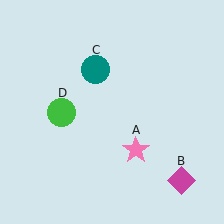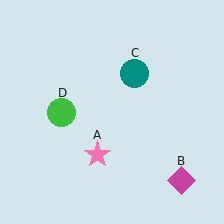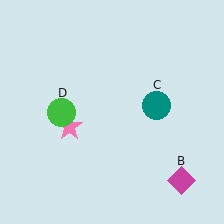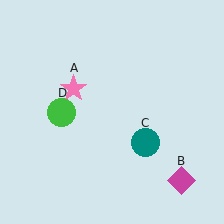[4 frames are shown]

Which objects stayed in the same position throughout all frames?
Magenta diamond (object B) and green circle (object D) remained stationary.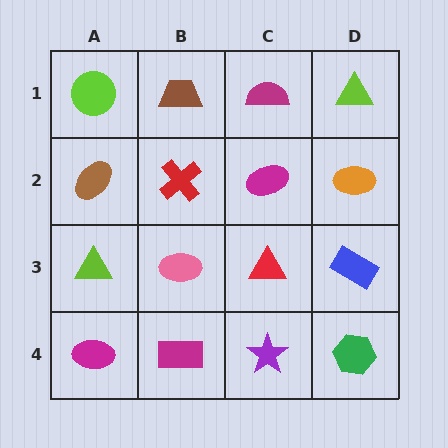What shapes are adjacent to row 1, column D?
An orange ellipse (row 2, column D), a magenta semicircle (row 1, column C).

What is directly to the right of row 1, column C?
A lime triangle.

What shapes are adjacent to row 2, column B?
A brown trapezoid (row 1, column B), a pink ellipse (row 3, column B), a brown ellipse (row 2, column A), a magenta ellipse (row 2, column C).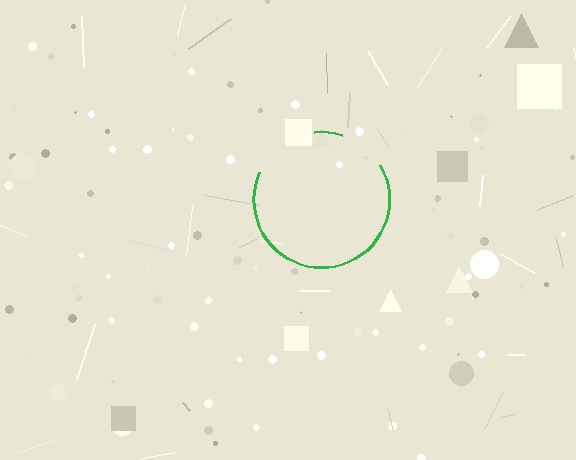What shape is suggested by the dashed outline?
The dashed outline suggests a circle.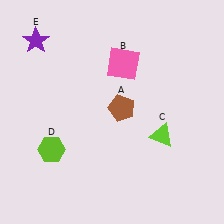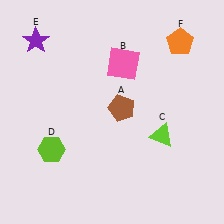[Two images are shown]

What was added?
An orange pentagon (F) was added in Image 2.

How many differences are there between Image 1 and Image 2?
There is 1 difference between the two images.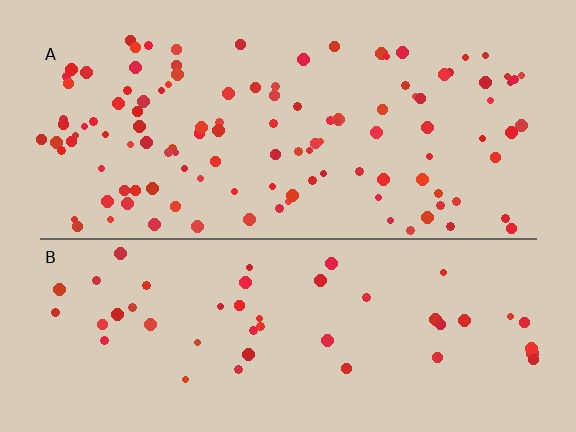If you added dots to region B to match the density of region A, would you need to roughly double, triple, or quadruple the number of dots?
Approximately double.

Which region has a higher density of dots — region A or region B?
A (the top).